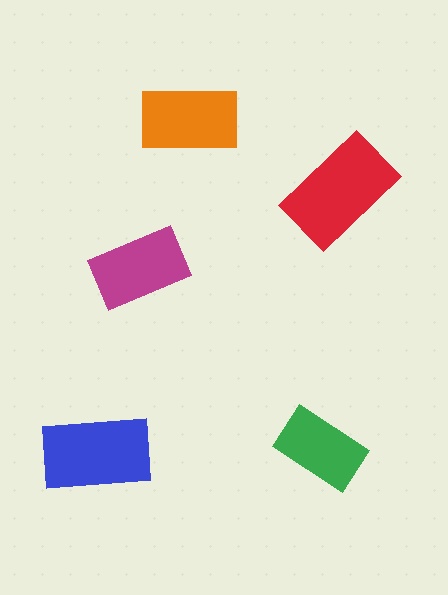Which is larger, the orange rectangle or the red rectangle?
The red one.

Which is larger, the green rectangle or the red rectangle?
The red one.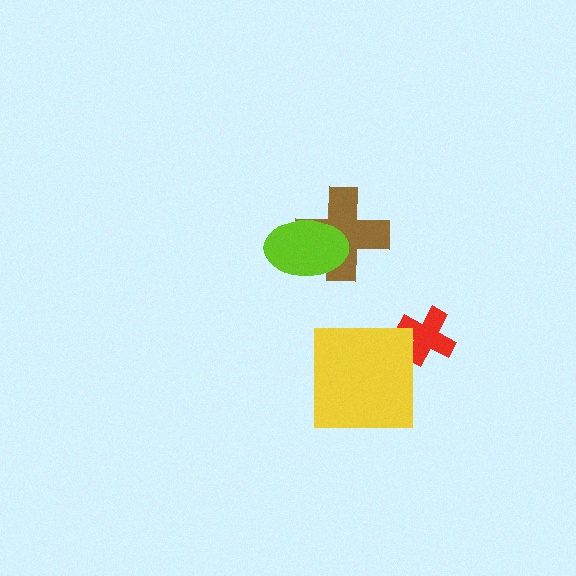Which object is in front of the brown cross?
The lime ellipse is in front of the brown cross.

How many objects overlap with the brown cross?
1 object overlaps with the brown cross.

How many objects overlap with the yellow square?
0 objects overlap with the yellow square.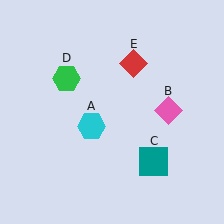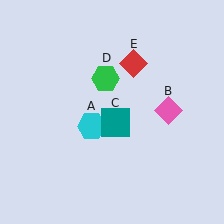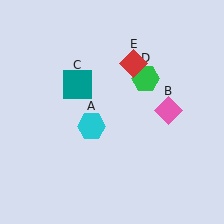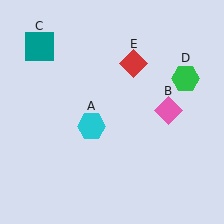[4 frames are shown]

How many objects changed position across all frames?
2 objects changed position: teal square (object C), green hexagon (object D).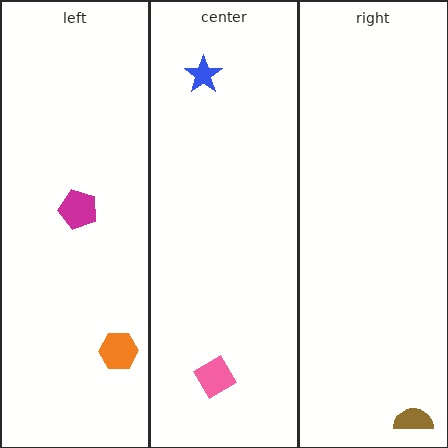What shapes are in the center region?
The blue star, the pink diamond.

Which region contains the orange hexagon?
The left region.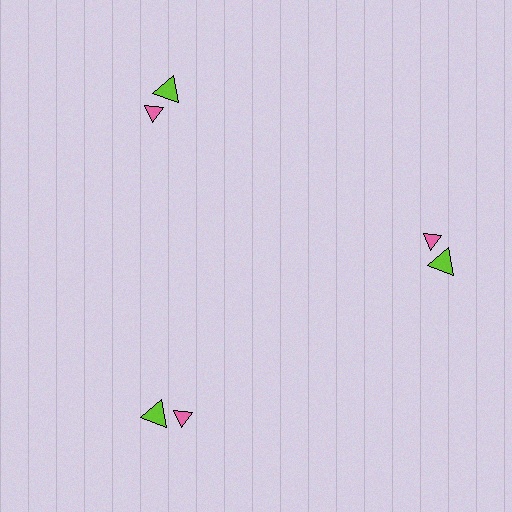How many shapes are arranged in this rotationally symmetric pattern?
There are 6 shapes, arranged in 3 groups of 2.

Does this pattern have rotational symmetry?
Yes, this pattern has 3-fold rotational symmetry. It looks the same after rotating 120 degrees around the center.